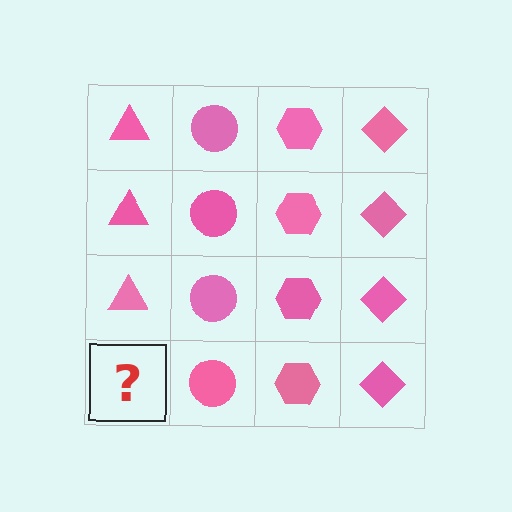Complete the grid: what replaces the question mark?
The question mark should be replaced with a pink triangle.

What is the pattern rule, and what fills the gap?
The rule is that each column has a consistent shape. The gap should be filled with a pink triangle.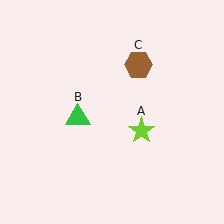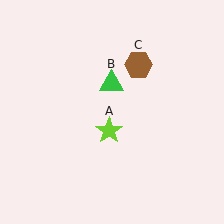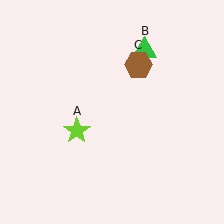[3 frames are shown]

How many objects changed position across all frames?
2 objects changed position: lime star (object A), green triangle (object B).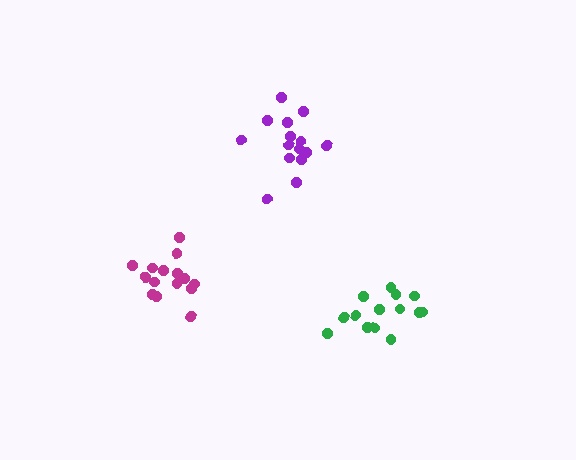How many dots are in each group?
Group 1: 15 dots, Group 2: 15 dots, Group 3: 14 dots (44 total).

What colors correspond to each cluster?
The clusters are colored: magenta, purple, green.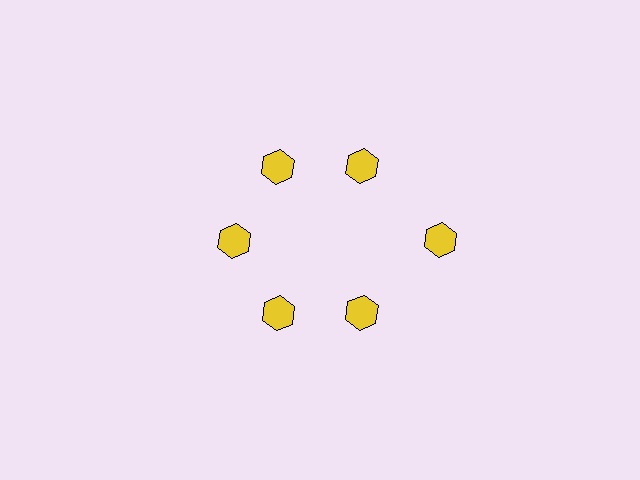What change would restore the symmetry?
The symmetry would be restored by moving it inward, back onto the ring so that all 6 hexagons sit at equal angles and equal distance from the center.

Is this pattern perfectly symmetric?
No. The 6 yellow hexagons are arranged in a ring, but one element near the 3 o'clock position is pushed outward from the center, breaking the 6-fold rotational symmetry.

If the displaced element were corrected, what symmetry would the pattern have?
It would have 6-fold rotational symmetry — the pattern would map onto itself every 60 degrees.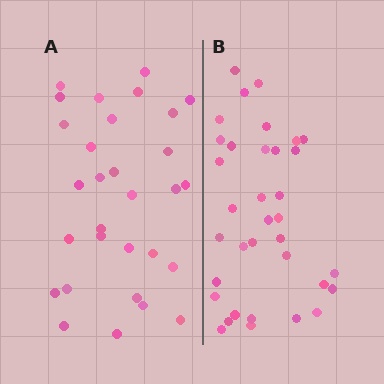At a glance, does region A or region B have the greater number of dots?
Region B (the right region) has more dots.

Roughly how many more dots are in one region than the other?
Region B has about 5 more dots than region A.